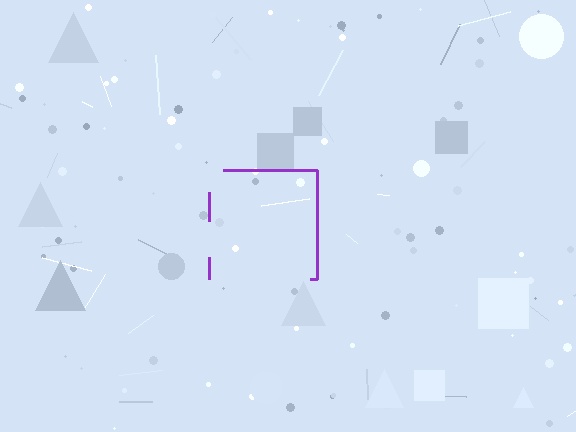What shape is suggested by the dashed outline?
The dashed outline suggests a square.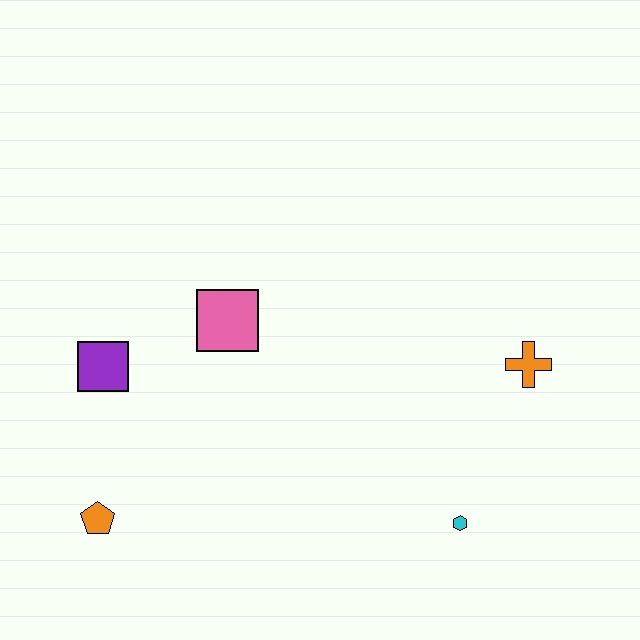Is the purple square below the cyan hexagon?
No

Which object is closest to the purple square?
The pink square is closest to the purple square.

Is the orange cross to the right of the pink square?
Yes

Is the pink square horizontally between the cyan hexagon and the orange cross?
No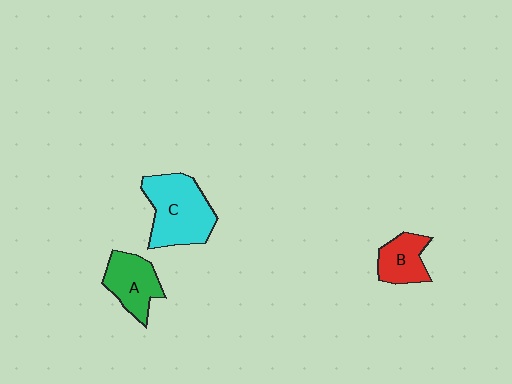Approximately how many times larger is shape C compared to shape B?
Approximately 1.9 times.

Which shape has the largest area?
Shape C (cyan).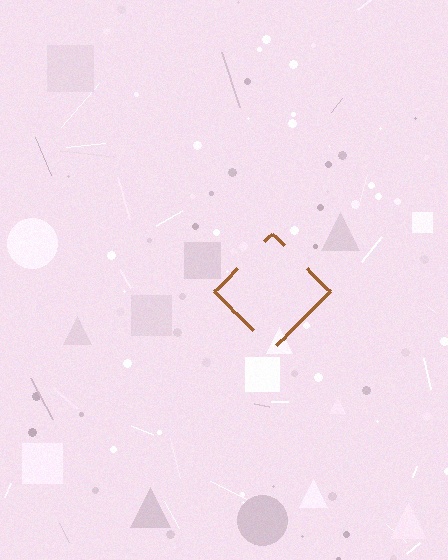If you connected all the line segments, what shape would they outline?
They would outline a diamond.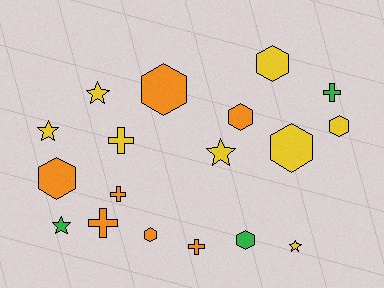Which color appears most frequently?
Yellow, with 8 objects.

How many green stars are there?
There is 1 green star.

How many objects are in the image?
There are 18 objects.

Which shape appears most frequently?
Hexagon, with 8 objects.